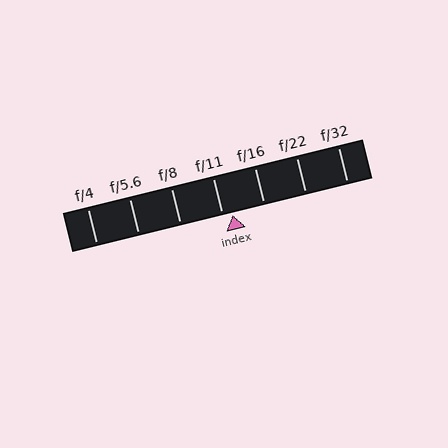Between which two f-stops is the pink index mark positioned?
The index mark is between f/11 and f/16.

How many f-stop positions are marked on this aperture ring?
There are 7 f-stop positions marked.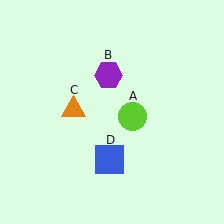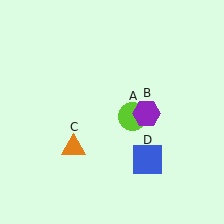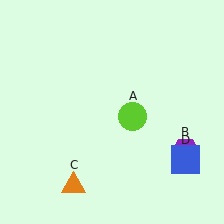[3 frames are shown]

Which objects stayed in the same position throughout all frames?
Lime circle (object A) remained stationary.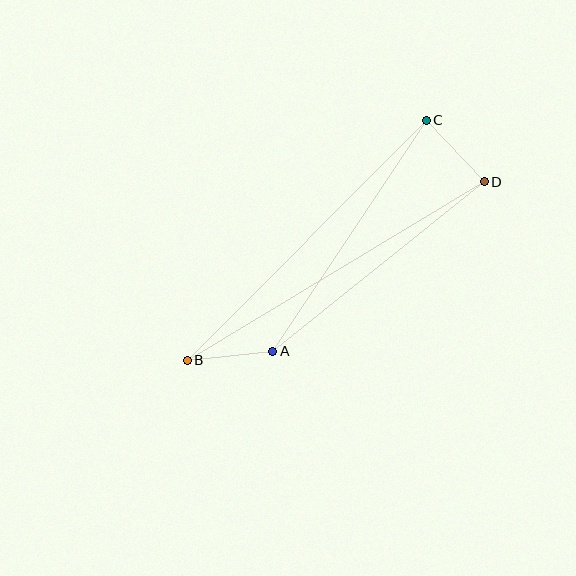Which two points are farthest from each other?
Points B and D are farthest from each other.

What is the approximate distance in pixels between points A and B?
The distance between A and B is approximately 86 pixels.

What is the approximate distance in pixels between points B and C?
The distance between B and C is approximately 338 pixels.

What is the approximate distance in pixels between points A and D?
The distance between A and D is approximately 271 pixels.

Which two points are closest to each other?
Points C and D are closest to each other.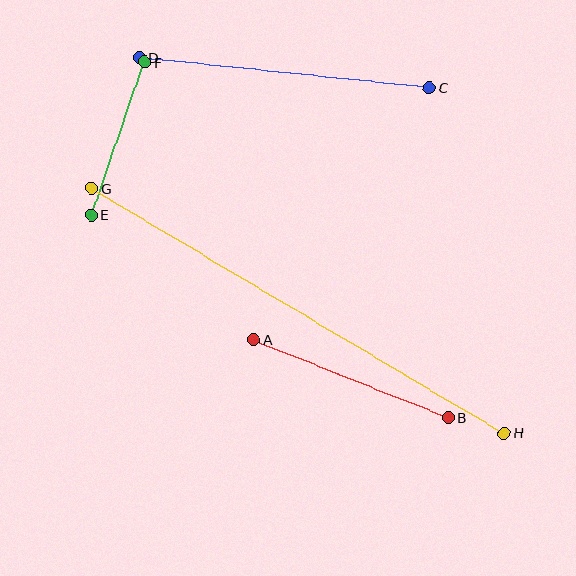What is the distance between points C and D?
The distance is approximately 292 pixels.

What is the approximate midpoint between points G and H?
The midpoint is at approximately (298, 311) pixels.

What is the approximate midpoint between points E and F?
The midpoint is at approximately (118, 138) pixels.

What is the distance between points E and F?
The distance is approximately 162 pixels.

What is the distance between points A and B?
The distance is approximately 209 pixels.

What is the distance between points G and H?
The distance is approximately 480 pixels.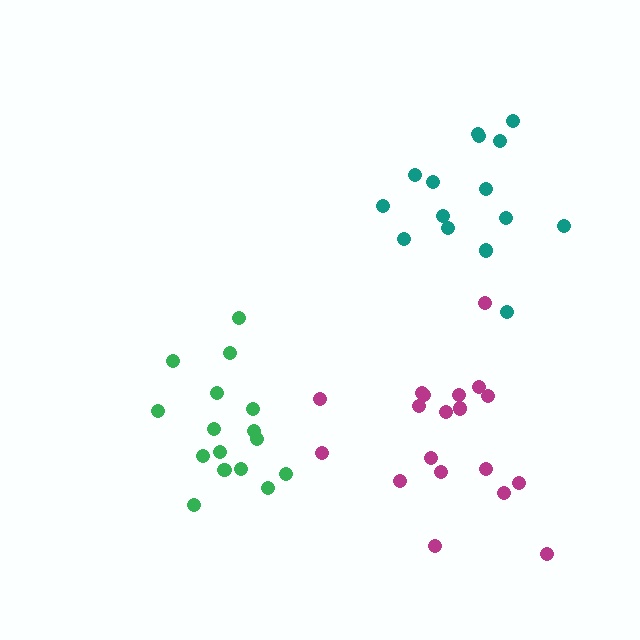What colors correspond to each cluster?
The clusters are colored: teal, green, magenta.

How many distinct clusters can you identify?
There are 3 distinct clusters.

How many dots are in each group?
Group 1: 15 dots, Group 2: 16 dots, Group 3: 19 dots (50 total).